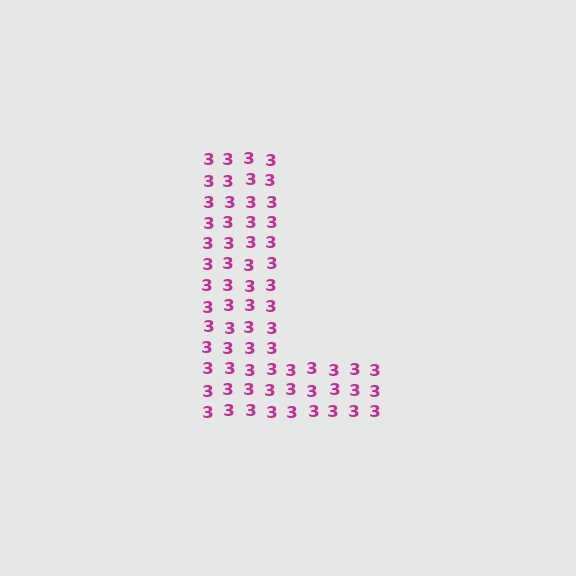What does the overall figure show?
The overall figure shows the letter L.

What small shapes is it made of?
It is made of small digit 3's.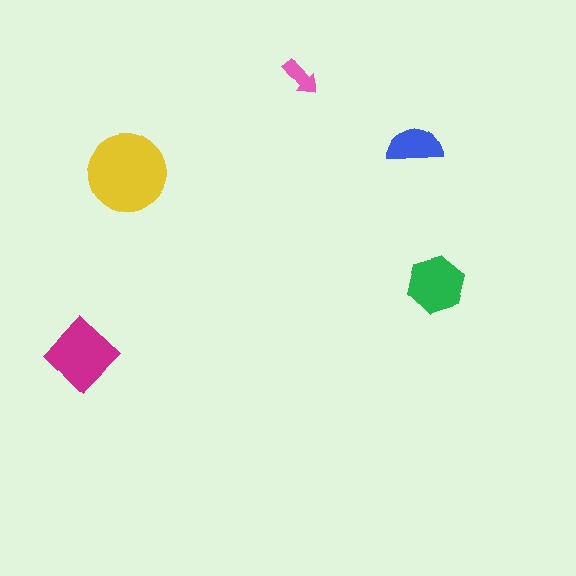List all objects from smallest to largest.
The pink arrow, the blue semicircle, the green hexagon, the magenta diamond, the yellow circle.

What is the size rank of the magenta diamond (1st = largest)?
2nd.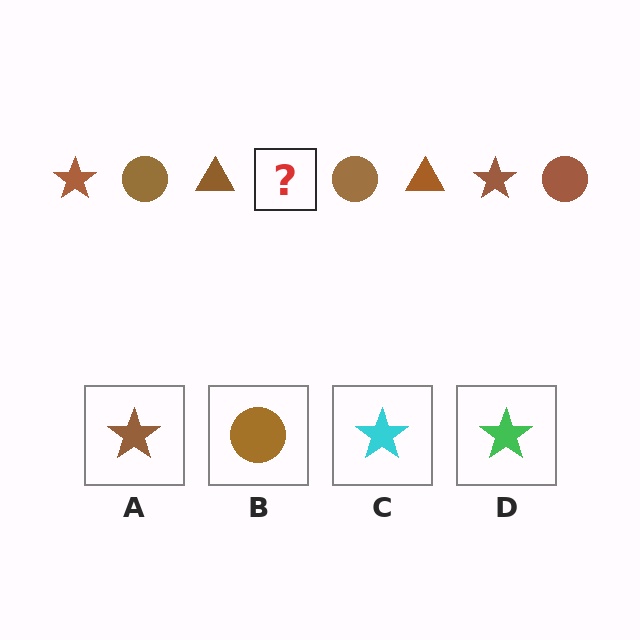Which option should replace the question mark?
Option A.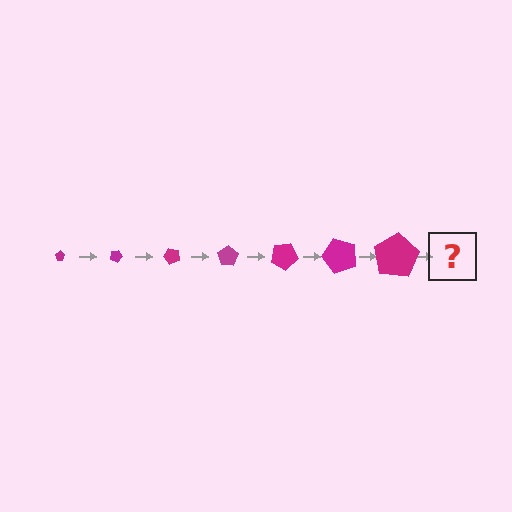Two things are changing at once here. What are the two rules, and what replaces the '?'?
The two rules are that the pentagon grows larger each step and it rotates 25 degrees each step. The '?' should be a pentagon, larger than the previous one and rotated 175 degrees from the start.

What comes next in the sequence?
The next element should be a pentagon, larger than the previous one and rotated 175 degrees from the start.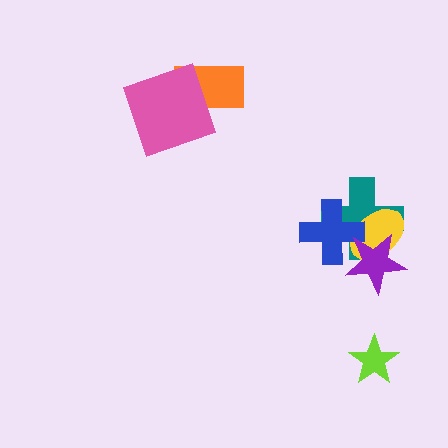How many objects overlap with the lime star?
0 objects overlap with the lime star.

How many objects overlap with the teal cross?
3 objects overlap with the teal cross.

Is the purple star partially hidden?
No, no other shape covers it.